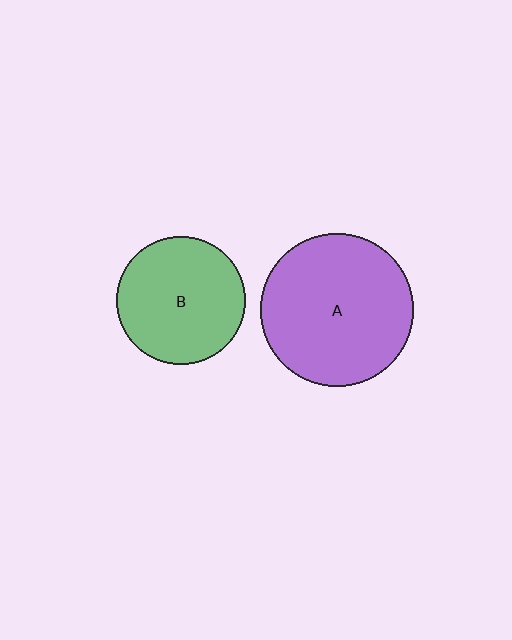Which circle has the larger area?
Circle A (purple).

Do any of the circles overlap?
No, none of the circles overlap.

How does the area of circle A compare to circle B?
Approximately 1.4 times.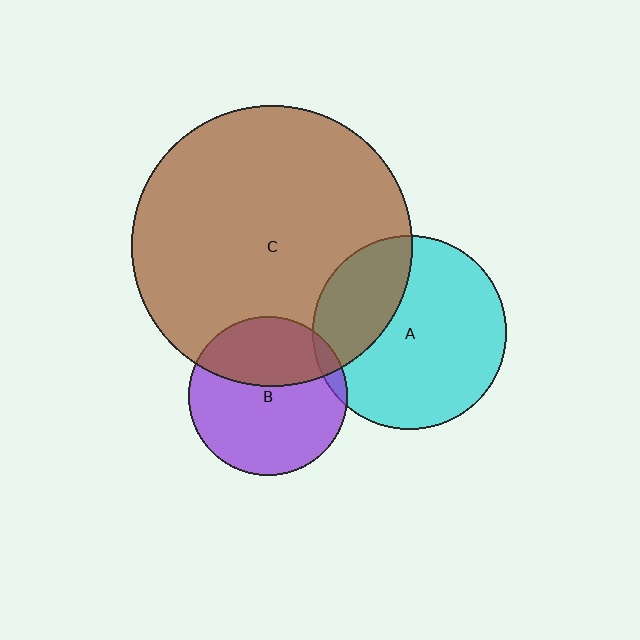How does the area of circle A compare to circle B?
Approximately 1.5 times.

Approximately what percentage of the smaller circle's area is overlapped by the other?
Approximately 35%.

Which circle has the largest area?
Circle C (brown).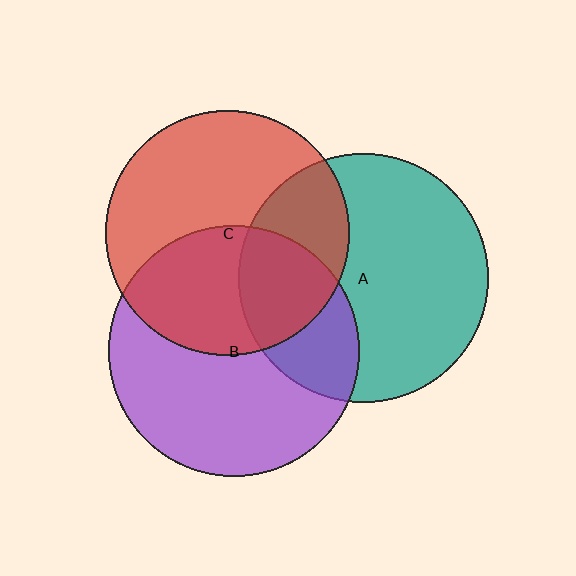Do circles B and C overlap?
Yes.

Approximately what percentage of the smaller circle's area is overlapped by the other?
Approximately 45%.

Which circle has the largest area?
Circle B (purple).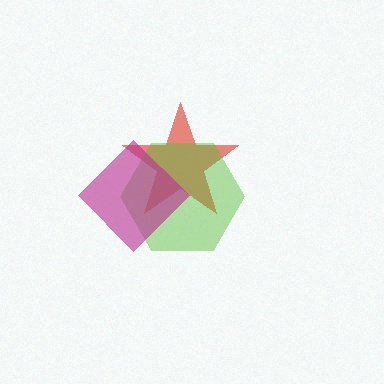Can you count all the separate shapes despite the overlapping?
Yes, there are 3 separate shapes.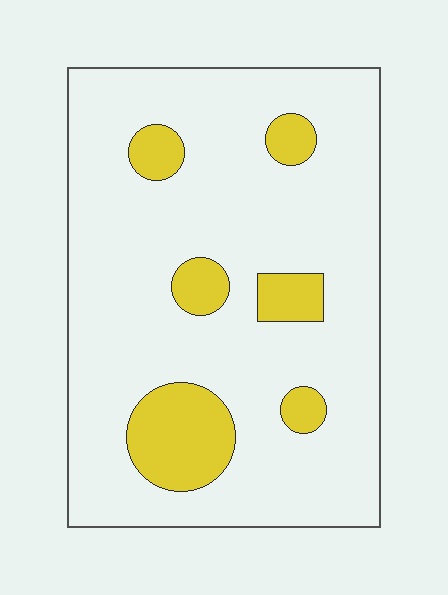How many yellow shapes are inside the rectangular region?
6.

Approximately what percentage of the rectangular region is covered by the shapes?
Approximately 15%.